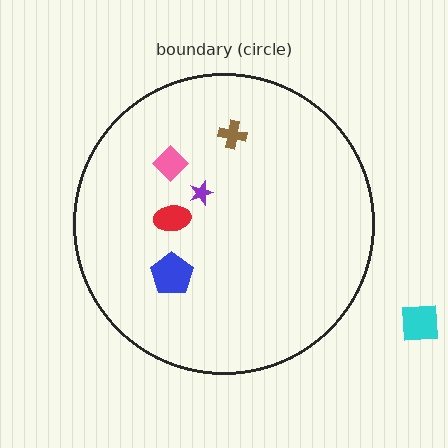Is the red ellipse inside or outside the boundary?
Inside.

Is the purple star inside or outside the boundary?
Inside.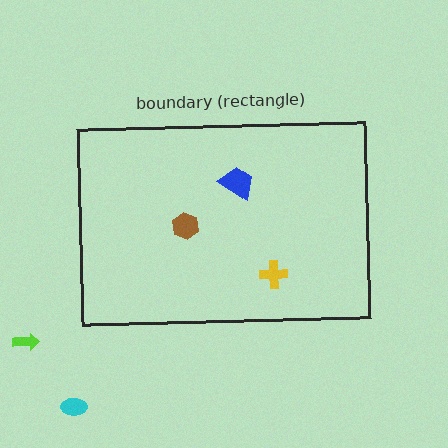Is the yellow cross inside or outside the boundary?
Inside.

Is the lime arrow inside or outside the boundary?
Outside.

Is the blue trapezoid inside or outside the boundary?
Inside.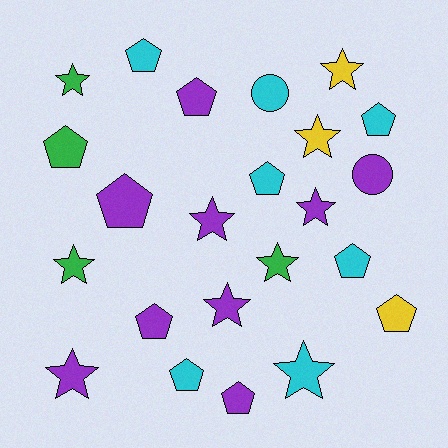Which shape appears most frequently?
Pentagon, with 11 objects.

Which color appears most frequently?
Purple, with 9 objects.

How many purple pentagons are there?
There are 4 purple pentagons.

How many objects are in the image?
There are 23 objects.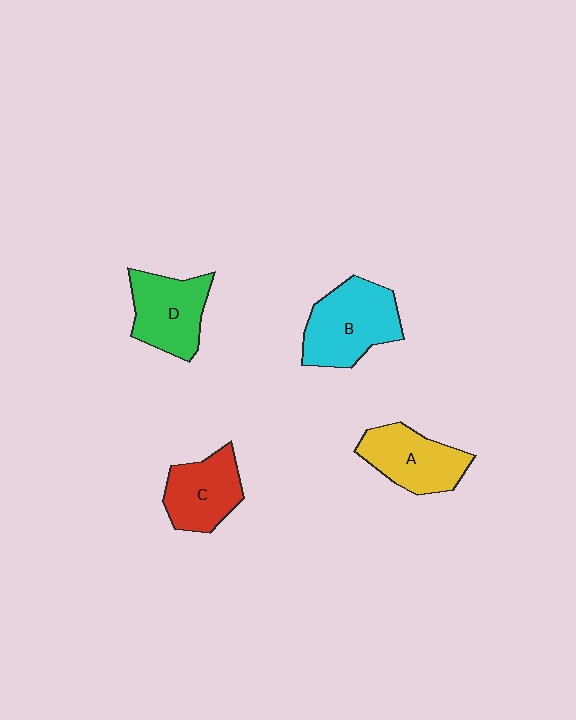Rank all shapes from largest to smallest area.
From largest to smallest: B (cyan), D (green), A (yellow), C (red).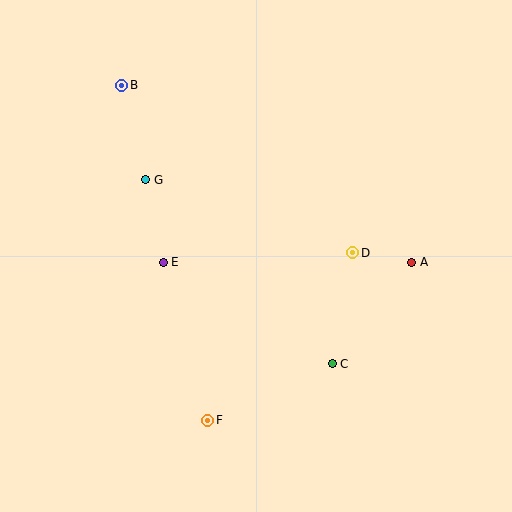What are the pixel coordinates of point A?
Point A is at (412, 262).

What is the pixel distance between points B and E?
The distance between B and E is 182 pixels.